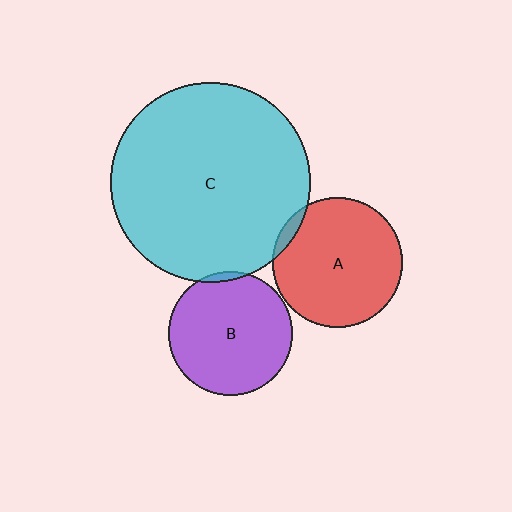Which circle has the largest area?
Circle C (cyan).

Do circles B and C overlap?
Yes.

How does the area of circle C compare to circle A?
Approximately 2.3 times.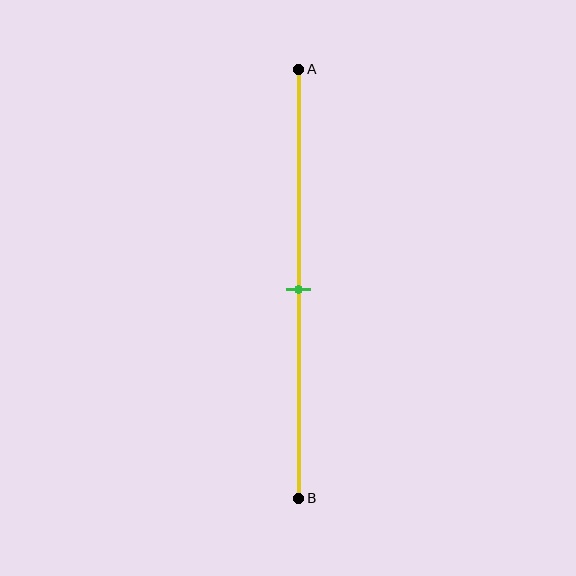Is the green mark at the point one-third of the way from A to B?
No, the mark is at about 50% from A, not at the 33% one-third point.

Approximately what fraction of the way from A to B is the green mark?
The green mark is approximately 50% of the way from A to B.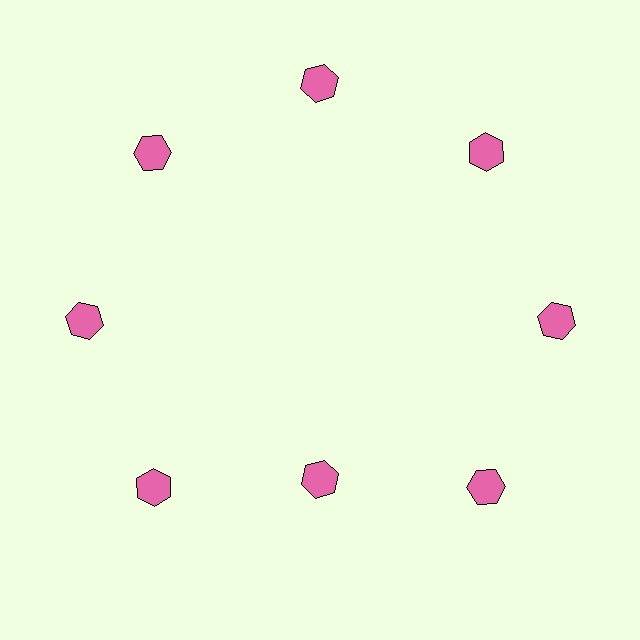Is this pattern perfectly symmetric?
No. The 8 pink hexagons are arranged in a ring, but one element near the 6 o'clock position is pulled inward toward the center, breaking the 8-fold rotational symmetry.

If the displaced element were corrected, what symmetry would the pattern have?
It would have 8-fold rotational symmetry — the pattern would map onto itself every 45 degrees.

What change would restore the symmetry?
The symmetry would be restored by moving it outward, back onto the ring so that all 8 hexagons sit at equal angles and equal distance from the center.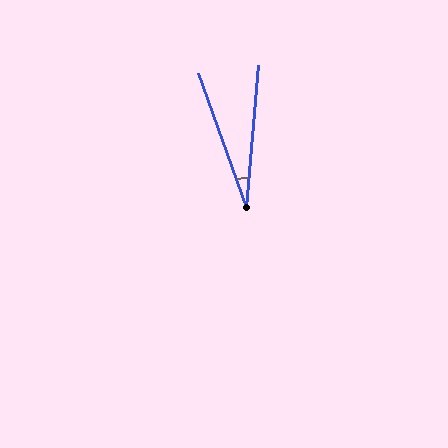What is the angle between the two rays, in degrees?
Approximately 25 degrees.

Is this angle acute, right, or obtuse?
It is acute.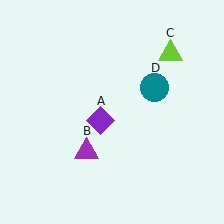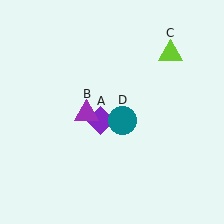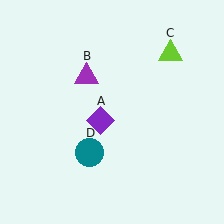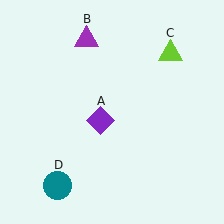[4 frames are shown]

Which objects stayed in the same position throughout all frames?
Purple diamond (object A) and lime triangle (object C) remained stationary.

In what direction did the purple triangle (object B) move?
The purple triangle (object B) moved up.